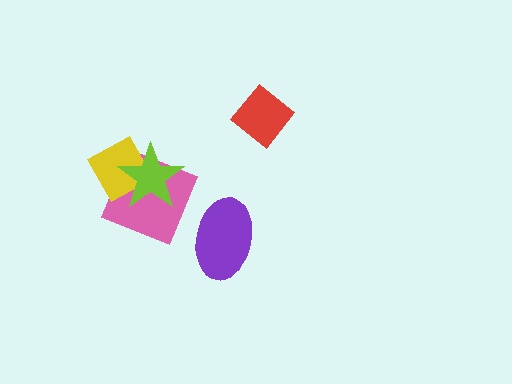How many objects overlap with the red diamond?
0 objects overlap with the red diamond.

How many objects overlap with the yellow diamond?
2 objects overlap with the yellow diamond.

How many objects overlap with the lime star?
2 objects overlap with the lime star.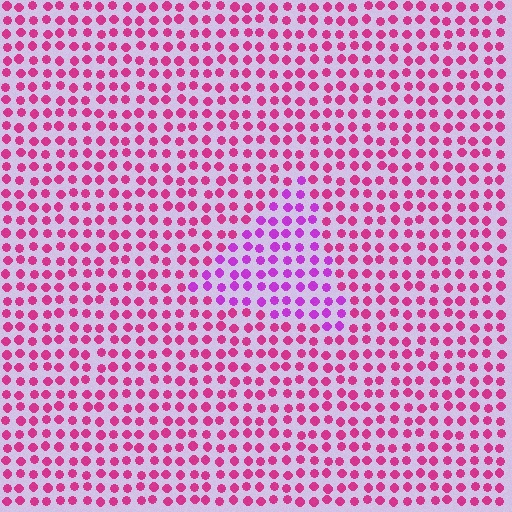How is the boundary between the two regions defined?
The boundary is defined purely by a slight shift in hue (about 33 degrees). Spacing, size, and orientation are identical on both sides.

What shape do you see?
I see a triangle.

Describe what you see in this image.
The image is filled with small magenta elements in a uniform arrangement. A triangle-shaped region is visible where the elements are tinted to a slightly different hue, forming a subtle color boundary.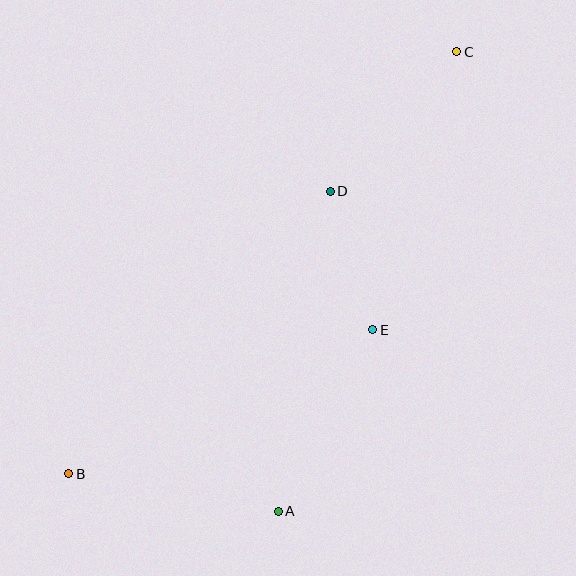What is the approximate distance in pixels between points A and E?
The distance between A and E is approximately 205 pixels.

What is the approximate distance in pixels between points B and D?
The distance between B and D is approximately 385 pixels.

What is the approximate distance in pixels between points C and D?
The distance between C and D is approximately 188 pixels.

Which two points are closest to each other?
Points D and E are closest to each other.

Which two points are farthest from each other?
Points B and C are farthest from each other.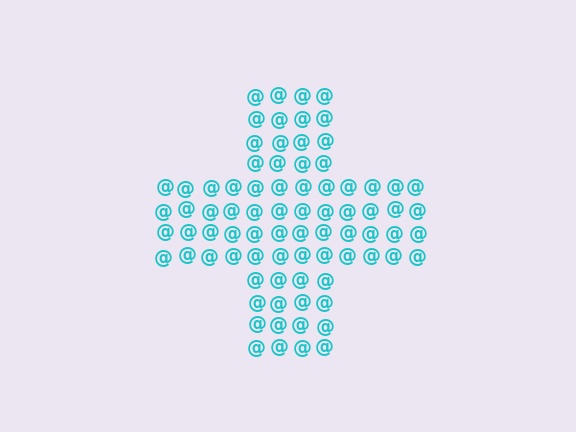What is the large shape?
The large shape is a cross.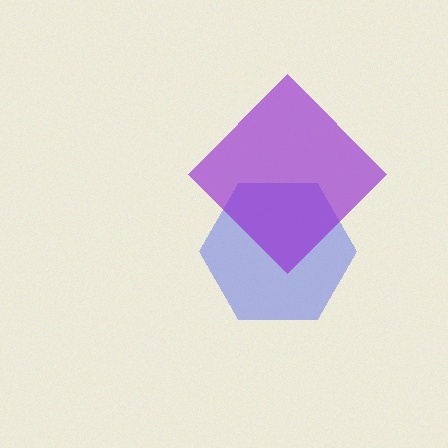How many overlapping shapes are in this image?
There are 2 overlapping shapes in the image.